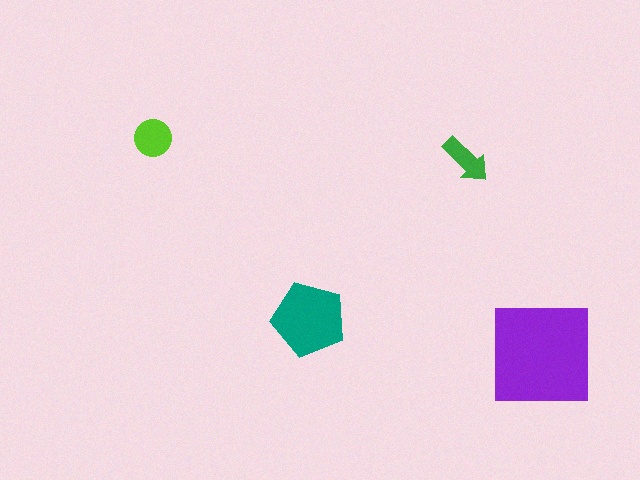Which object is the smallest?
The green arrow.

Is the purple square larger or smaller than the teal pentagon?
Larger.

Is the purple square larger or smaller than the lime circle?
Larger.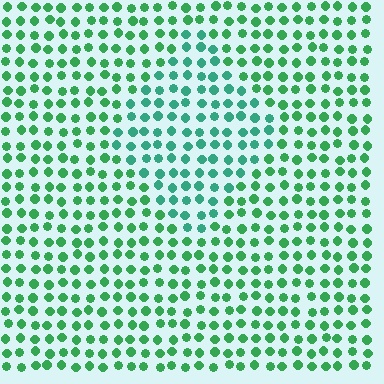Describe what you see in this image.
The image is filled with small green elements in a uniform arrangement. A diamond-shaped region is visible where the elements are tinted to a slightly different hue, forming a subtle color boundary.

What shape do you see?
I see a diamond.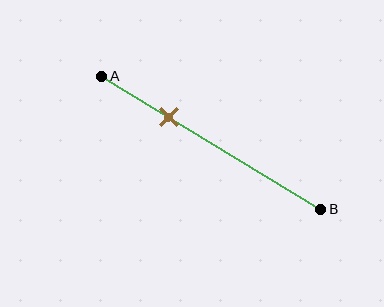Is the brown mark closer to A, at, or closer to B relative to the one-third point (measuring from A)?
The brown mark is approximately at the one-third point of segment AB.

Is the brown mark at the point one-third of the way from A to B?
Yes, the mark is approximately at the one-third point.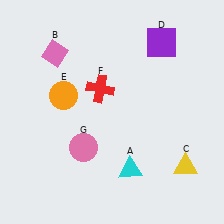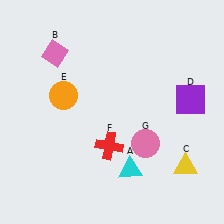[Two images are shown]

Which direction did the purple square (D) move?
The purple square (D) moved down.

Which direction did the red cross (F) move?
The red cross (F) moved down.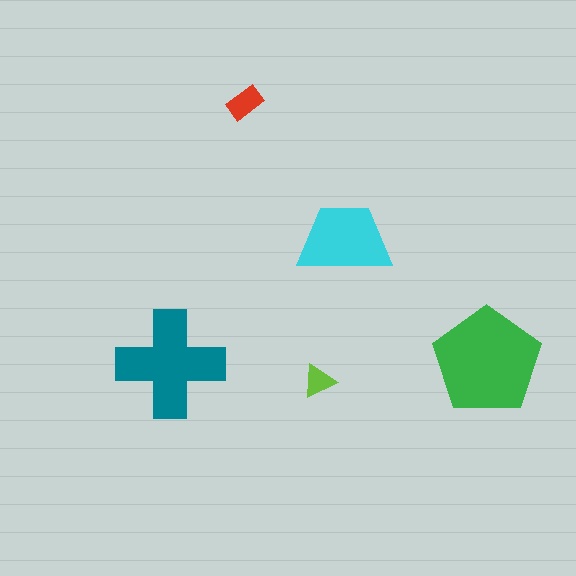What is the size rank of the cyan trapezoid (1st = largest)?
3rd.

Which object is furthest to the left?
The teal cross is leftmost.